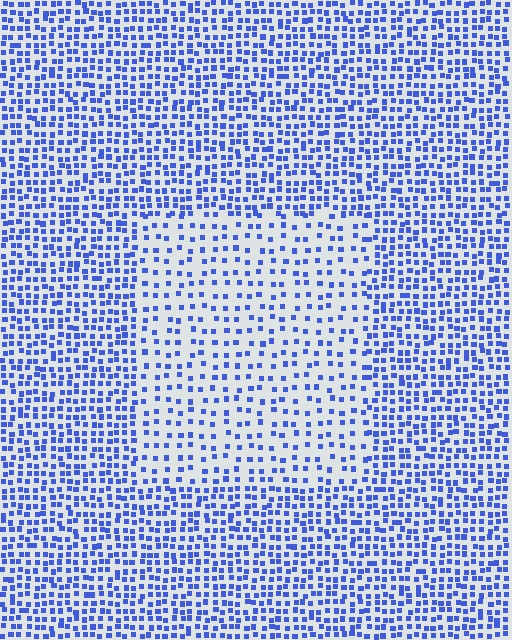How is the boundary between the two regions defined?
The boundary is defined by a change in element density (approximately 2.1x ratio). All elements are the same color, size, and shape.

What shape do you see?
I see a rectangle.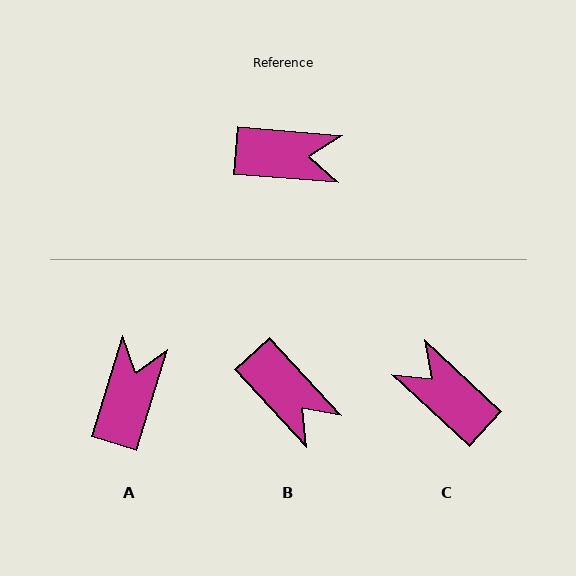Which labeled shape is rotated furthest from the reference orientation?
C, about 142 degrees away.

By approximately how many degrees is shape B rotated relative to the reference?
Approximately 43 degrees clockwise.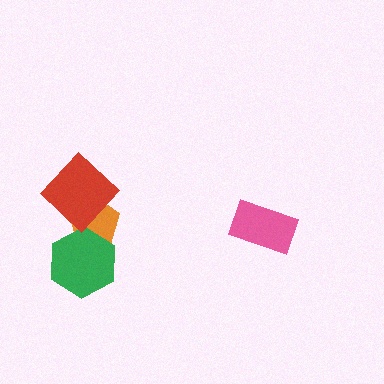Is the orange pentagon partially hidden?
Yes, it is partially covered by another shape.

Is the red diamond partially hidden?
No, no other shape covers it.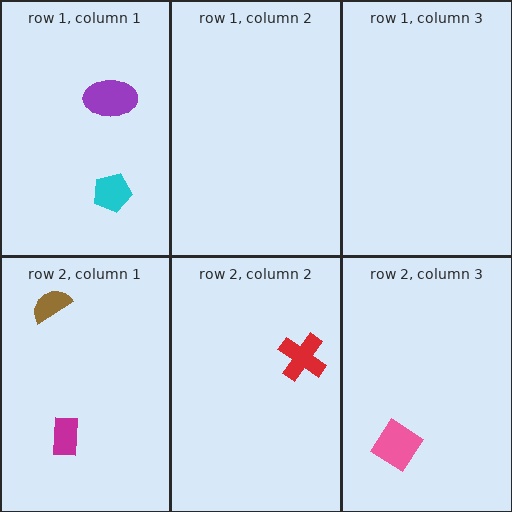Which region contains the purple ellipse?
The row 1, column 1 region.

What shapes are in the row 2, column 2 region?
The red cross.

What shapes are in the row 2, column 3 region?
The pink diamond.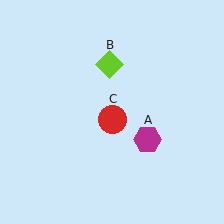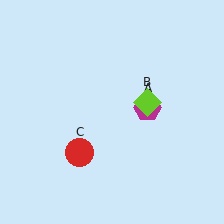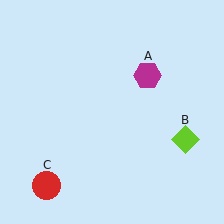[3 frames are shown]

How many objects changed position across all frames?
3 objects changed position: magenta hexagon (object A), lime diamond (object B), red circle (object C).